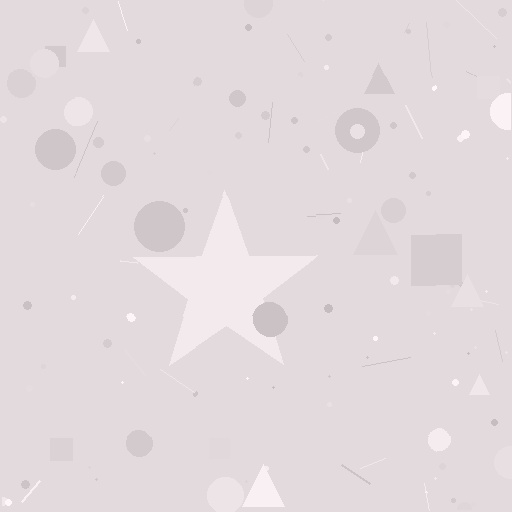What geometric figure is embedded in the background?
A star is embedded in the background.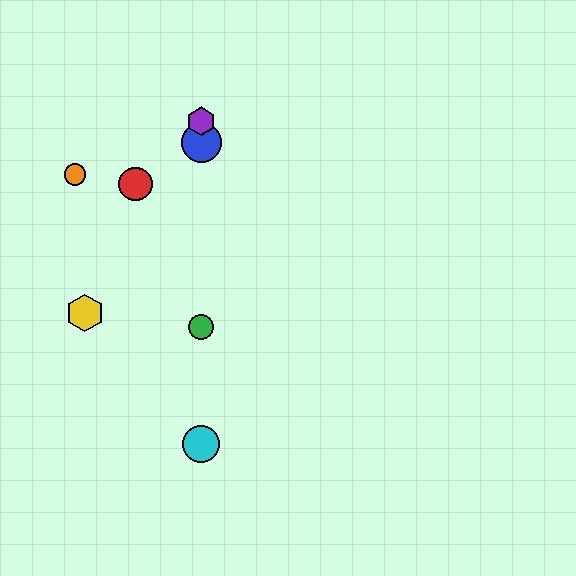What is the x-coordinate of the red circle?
The red circle is at x≈135.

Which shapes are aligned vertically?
The blue circle, the green circle, the purple hexagon, the cyan circle are aligned vertically.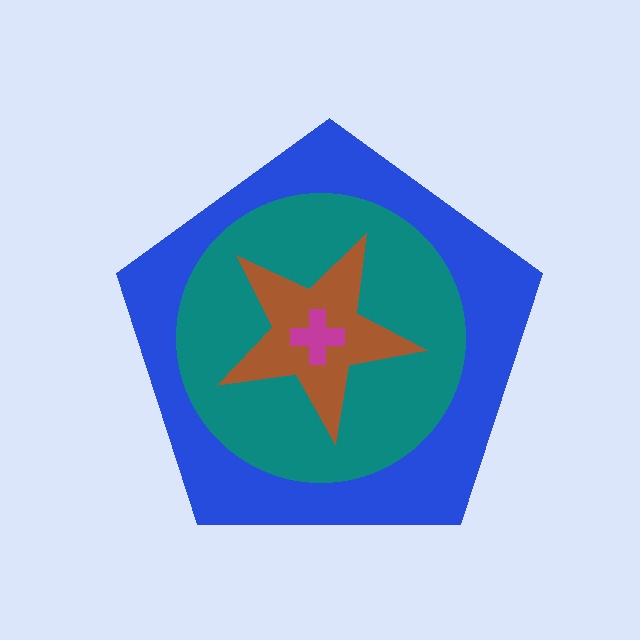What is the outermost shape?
The blue pentagon.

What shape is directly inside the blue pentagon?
The teal circle.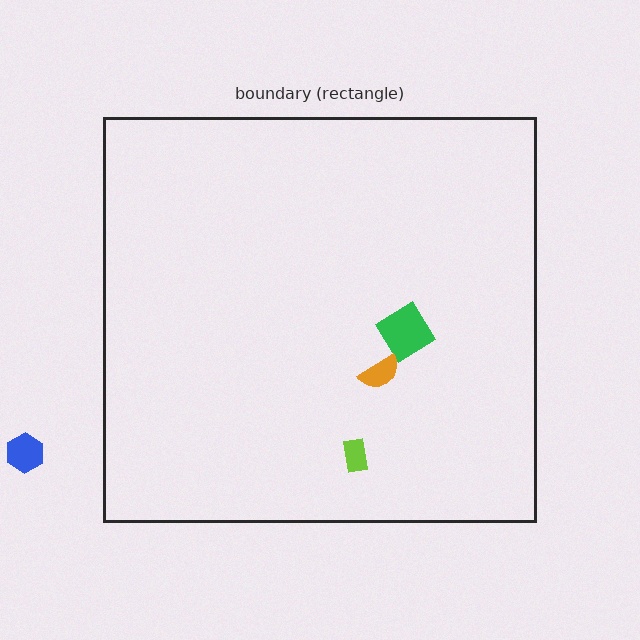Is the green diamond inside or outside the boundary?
Inside.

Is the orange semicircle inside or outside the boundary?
Inside.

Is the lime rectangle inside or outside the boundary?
Inside.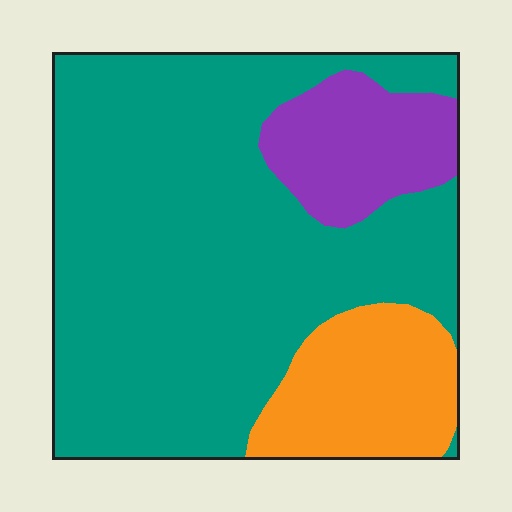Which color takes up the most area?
Teal, at roughly 70%.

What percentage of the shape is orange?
Orange takes up about one sixth (1/6) of the shape.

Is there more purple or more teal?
Teal.